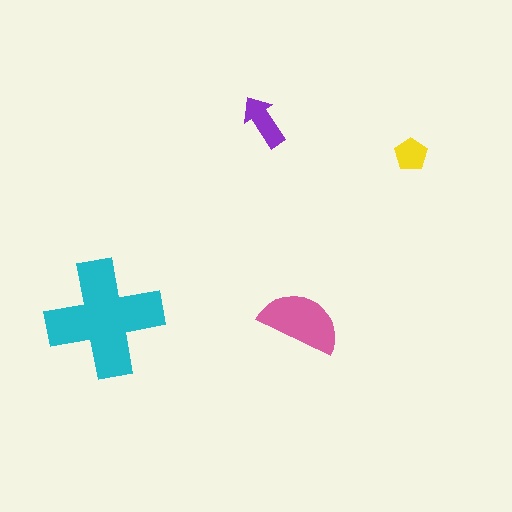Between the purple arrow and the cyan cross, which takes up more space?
The cyan cross.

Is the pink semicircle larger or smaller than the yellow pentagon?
Larger.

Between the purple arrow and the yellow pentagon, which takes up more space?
The purple arrow.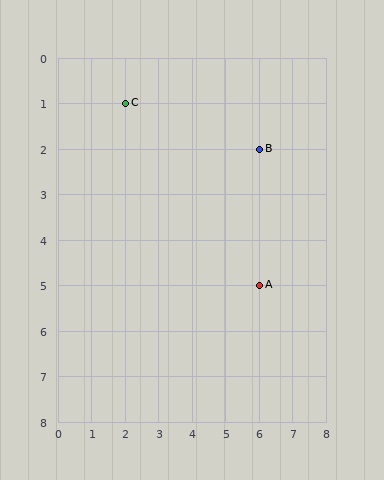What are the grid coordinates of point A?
Point A is at grid coordinates (6, 5).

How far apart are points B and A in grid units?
Points B and A are 3 rows apart.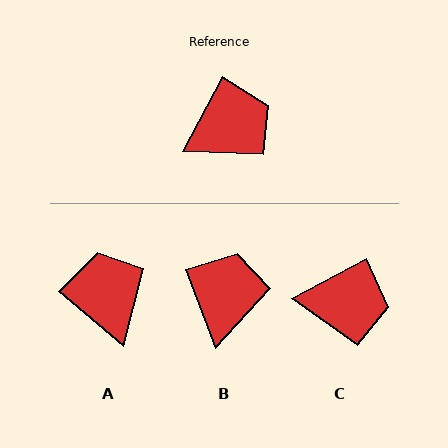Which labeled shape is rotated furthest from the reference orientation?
A, about 78 degrees away.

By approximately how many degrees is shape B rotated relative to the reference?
Approximately 49 degrees counter-clockwise.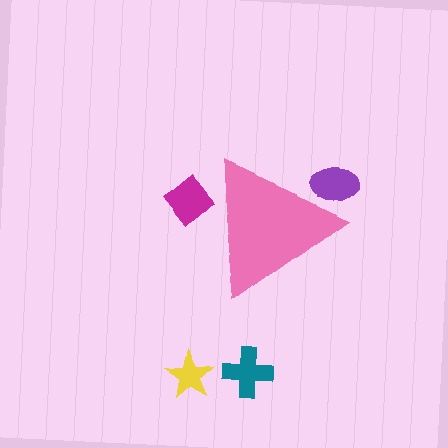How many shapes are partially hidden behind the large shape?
2 shapes are partially hidden.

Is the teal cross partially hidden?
No, the teal cross is fully visible.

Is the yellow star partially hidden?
No, the yellow star is fully visible.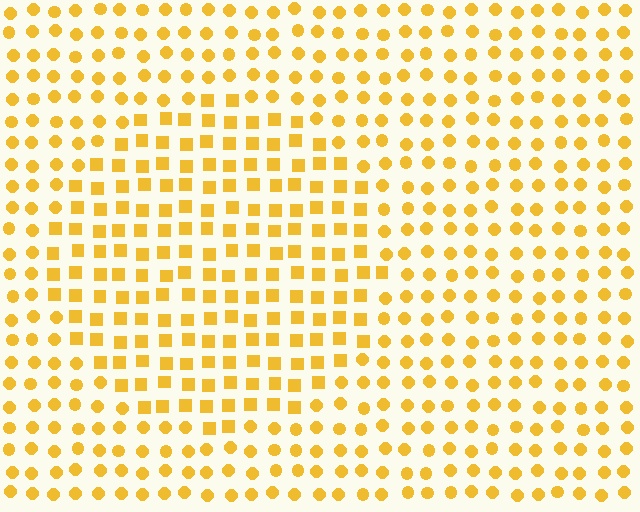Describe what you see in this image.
The image is filled with small yellow elements arranged in a uniform grid. A circle-shaped region contains squares, while the surrounding area contains circles. The boundary is defined purely by the change in element shape.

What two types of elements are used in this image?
The image uses squares inside the circle region and circles outside it.